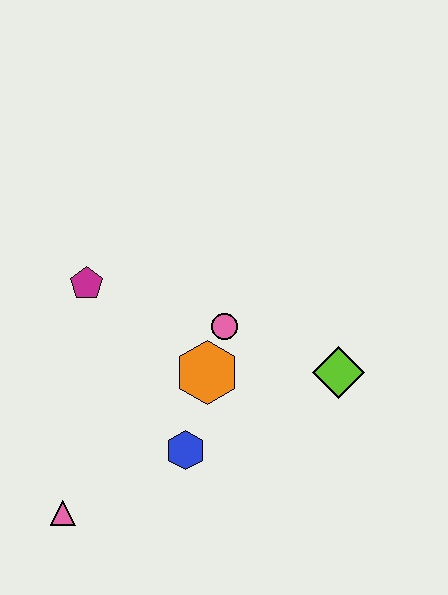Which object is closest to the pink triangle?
The blue hexagon is closest to the pink triangle.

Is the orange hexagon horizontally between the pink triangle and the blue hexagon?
No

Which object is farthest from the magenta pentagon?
The lime diamond is farthest from the magenta pentagon.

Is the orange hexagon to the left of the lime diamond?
Yes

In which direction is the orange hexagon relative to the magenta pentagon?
The orange hexagon is to the right of the magenta pentagon.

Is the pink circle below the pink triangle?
No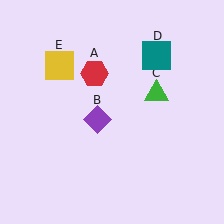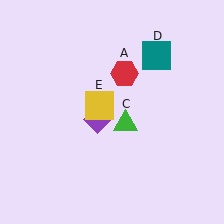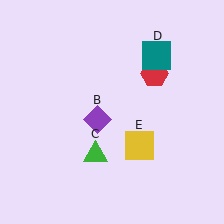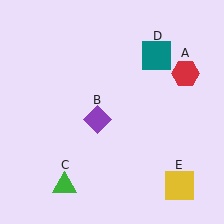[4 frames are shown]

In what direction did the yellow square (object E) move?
The yellow square (object E) moved down and to the right.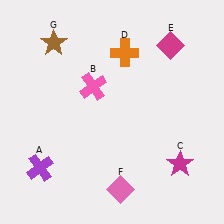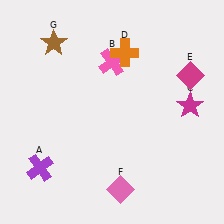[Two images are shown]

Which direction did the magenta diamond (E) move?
The magenta diamond (E) moved down.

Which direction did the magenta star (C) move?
The magenta star (C) moved up.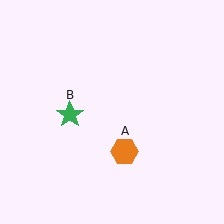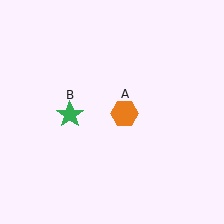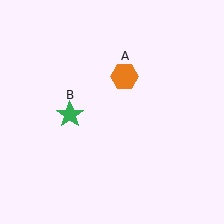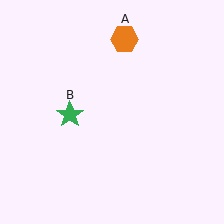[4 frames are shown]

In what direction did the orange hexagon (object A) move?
The orange hexagon (object A) moved up.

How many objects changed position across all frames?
1 object changed position: orange hexagon (object A).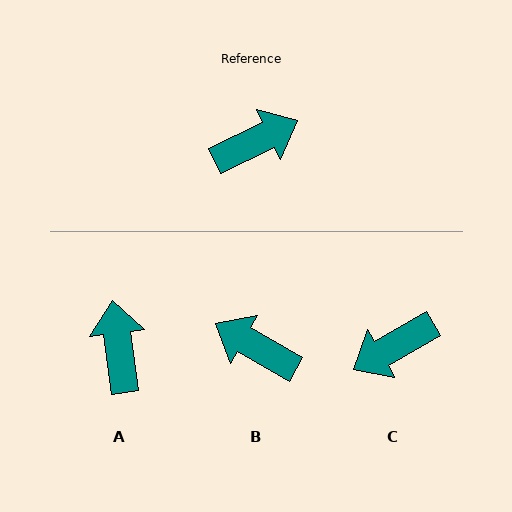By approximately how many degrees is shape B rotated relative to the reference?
Approximately 125 degrees counter-clockwise.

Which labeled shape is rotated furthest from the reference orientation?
C, about 176 degrees away.